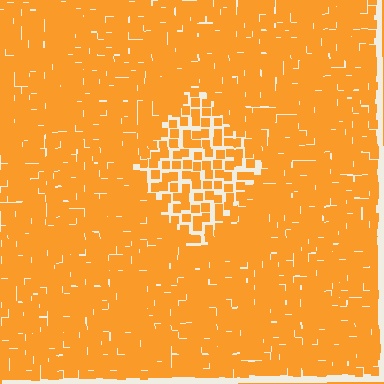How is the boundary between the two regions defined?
The boundary is defined by a change in element density (approximately 1.9x ratio). All elements are the same color, size, and shape.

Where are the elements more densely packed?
The elements are more densely packed outside the diamond boundary.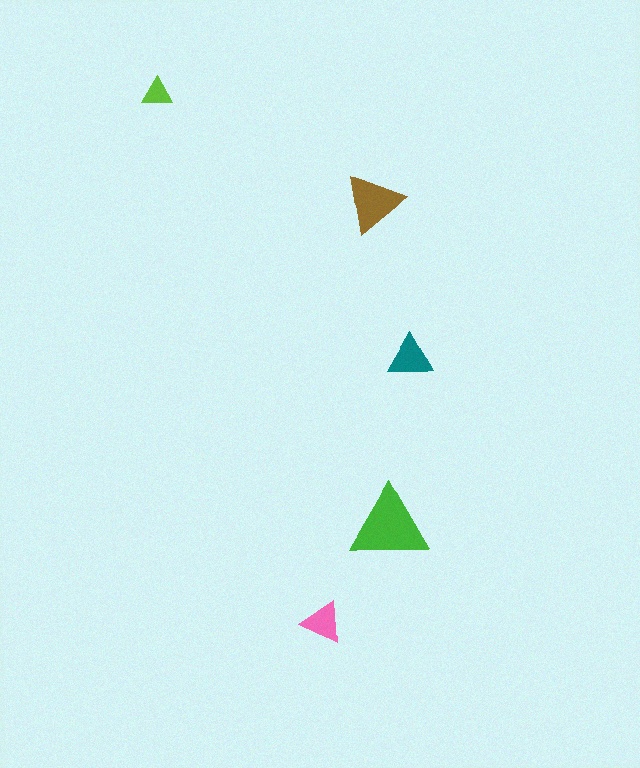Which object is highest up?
The lime triangle is topmost.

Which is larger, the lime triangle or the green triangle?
The green one.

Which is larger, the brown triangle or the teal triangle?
The brown one.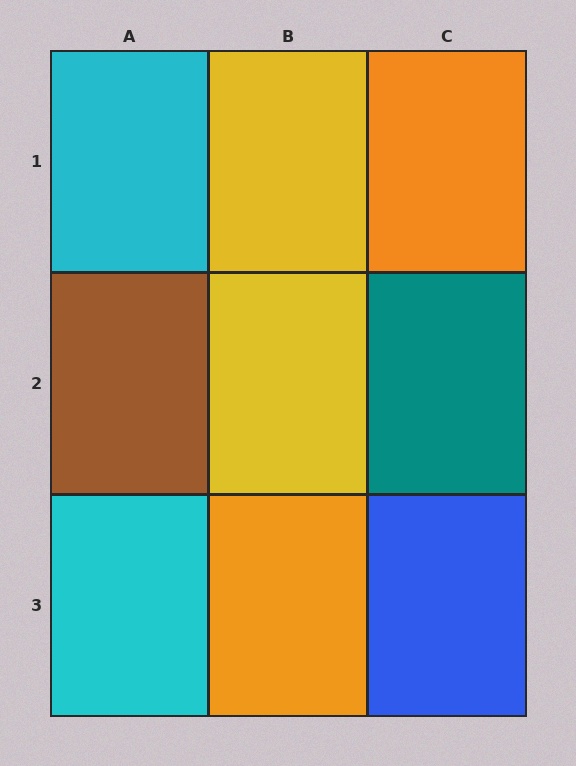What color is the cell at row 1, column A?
Cyan.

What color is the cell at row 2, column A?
Brown.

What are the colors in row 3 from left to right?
Cyan, orange, blue.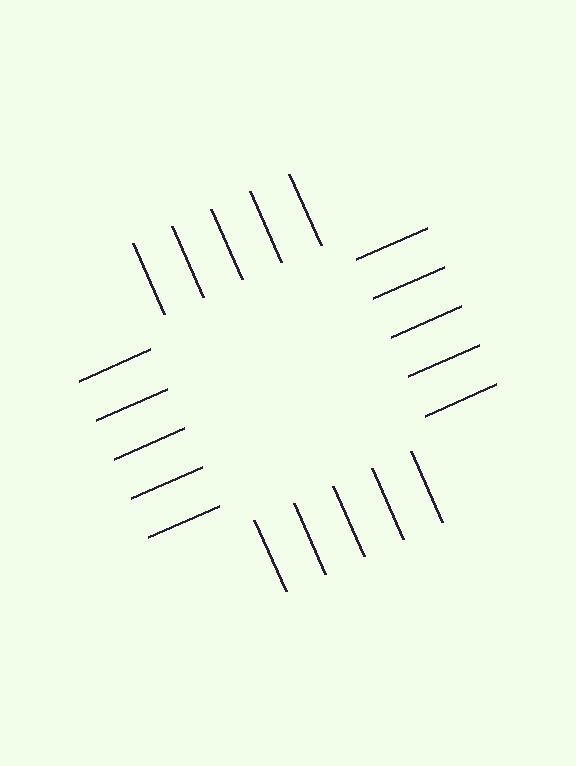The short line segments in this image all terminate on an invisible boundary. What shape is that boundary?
An illusory square — the line segments terminate on its edges but no continuous stroke is drawn.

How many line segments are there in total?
20 — 5 along each of the 4 edges.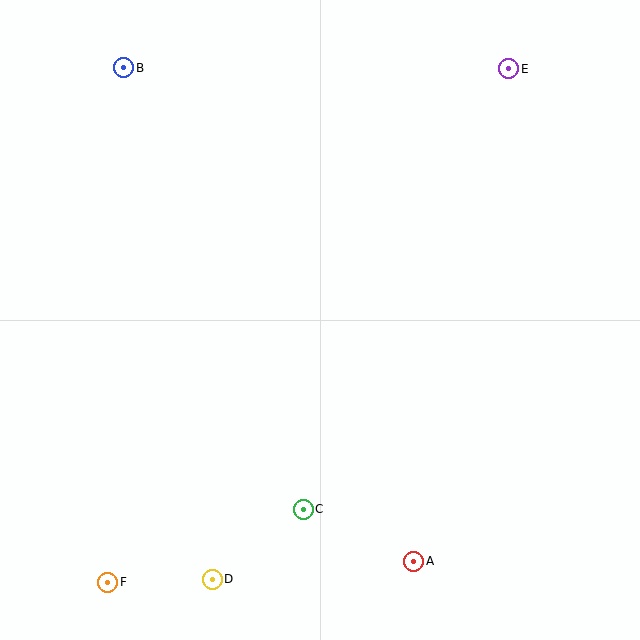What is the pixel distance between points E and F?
The distance between E and F is 651 pixels.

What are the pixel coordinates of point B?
Point B is at (124, 68).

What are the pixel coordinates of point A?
Point A is at (414, 561).